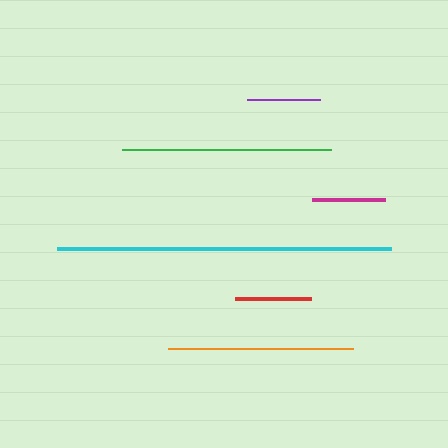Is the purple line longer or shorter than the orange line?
The orange line is longer than the purple line.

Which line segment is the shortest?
The purple line is the shortest at approximately 73 pixels.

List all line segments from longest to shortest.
From longest to shortest: cyan, green, orange, red, magenta, purple.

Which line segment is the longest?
The cyan line is the longest at approximately 335 pixels.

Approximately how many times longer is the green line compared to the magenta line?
The green line is approximately 2.8 times the length of the magenta line.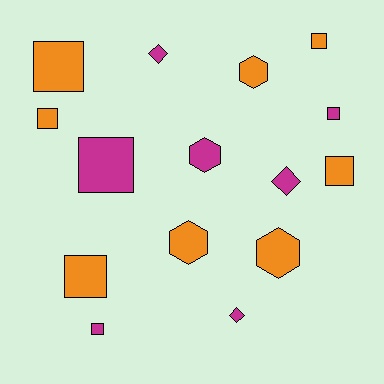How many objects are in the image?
There are 15 objects.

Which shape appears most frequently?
Square, with 8 objects.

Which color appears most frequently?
Orange, with 8 objects.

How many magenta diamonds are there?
There are 3 magenta diamonds.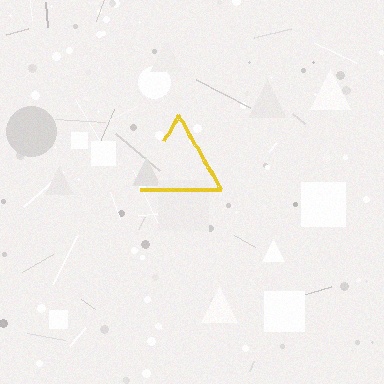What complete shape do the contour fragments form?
The contour fragments form a triangle.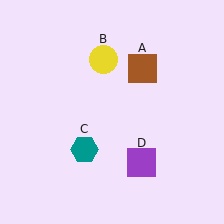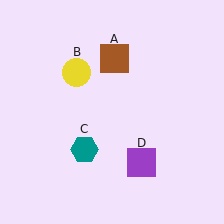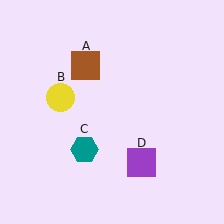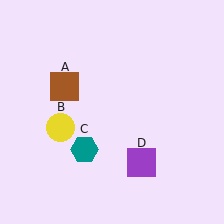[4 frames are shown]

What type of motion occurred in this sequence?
The brown square (object A), yellow circle (object B) rotated counterclockwise around the center of the scene.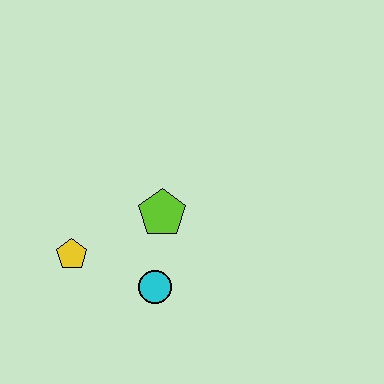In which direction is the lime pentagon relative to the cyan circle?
The lime pentagon is above the cyan circle.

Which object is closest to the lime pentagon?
The cyan circle is closest to the lime pentagon.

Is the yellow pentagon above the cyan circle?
Yes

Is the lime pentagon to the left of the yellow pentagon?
No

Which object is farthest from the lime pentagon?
The yellow pentagon is farthest from the lime pentagon.